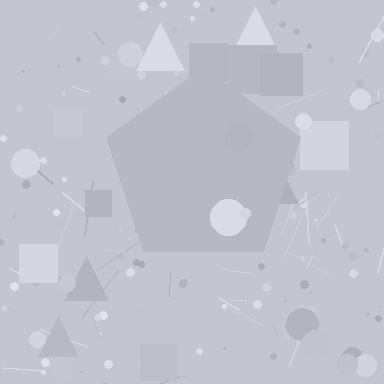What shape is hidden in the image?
A pentagon is hidden in the image.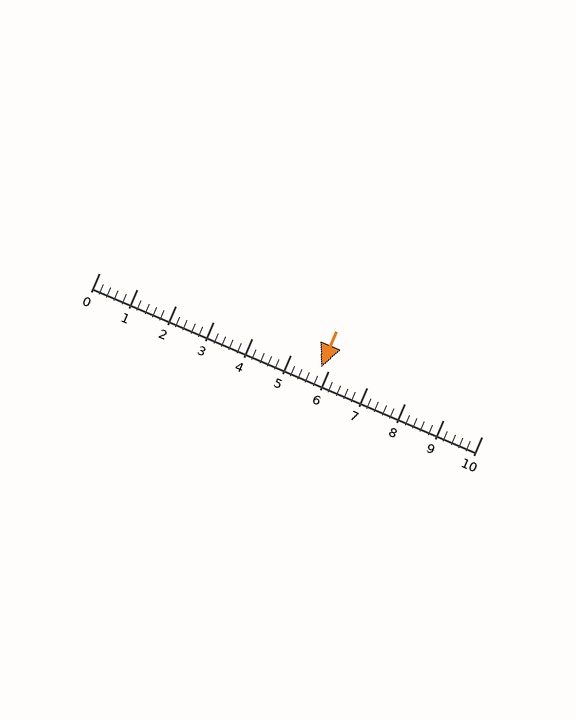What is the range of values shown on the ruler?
The ruler shows values from 0 to 10.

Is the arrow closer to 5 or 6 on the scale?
The arrow is closer to 6.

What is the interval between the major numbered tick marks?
The major tick marks are spaced 1 units apart.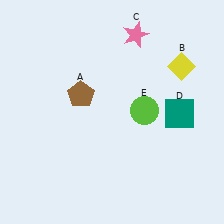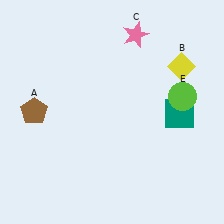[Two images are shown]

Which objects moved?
The objects that moved are: the brown pentagon (A), the lime circle (E).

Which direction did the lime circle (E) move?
The lime circle (E) moved right.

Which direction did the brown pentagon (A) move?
The brown pentagon (A) moved left.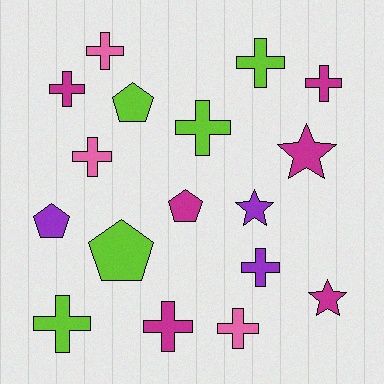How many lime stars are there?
There are no lime stars.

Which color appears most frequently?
Magenta, with 6 objects.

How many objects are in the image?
There are 17 objects.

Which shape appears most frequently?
Cross, with 10 objects.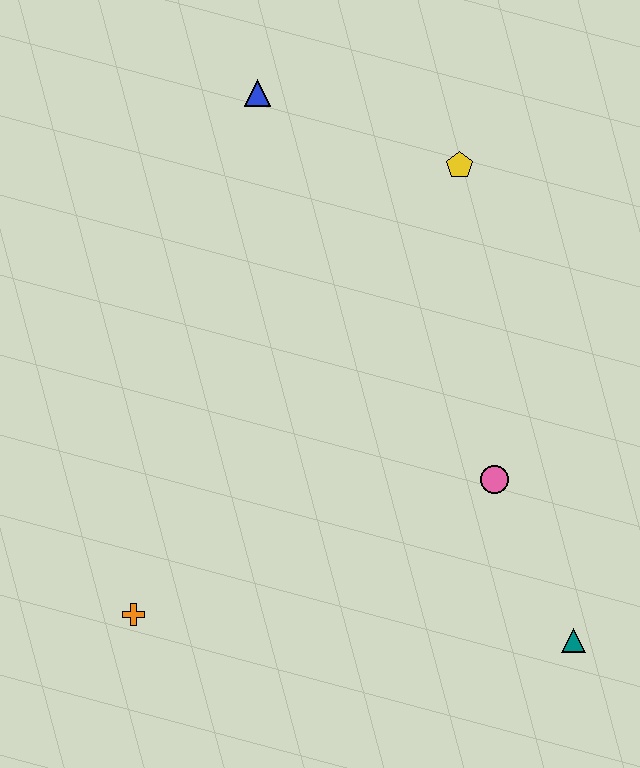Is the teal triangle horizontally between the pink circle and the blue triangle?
No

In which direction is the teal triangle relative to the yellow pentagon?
The teal triangle is below the yellow pentagon.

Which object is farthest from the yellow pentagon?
The orange cross is farthest from the yellow pentagon.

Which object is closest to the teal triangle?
The pink circle is closest to the teal triangle.